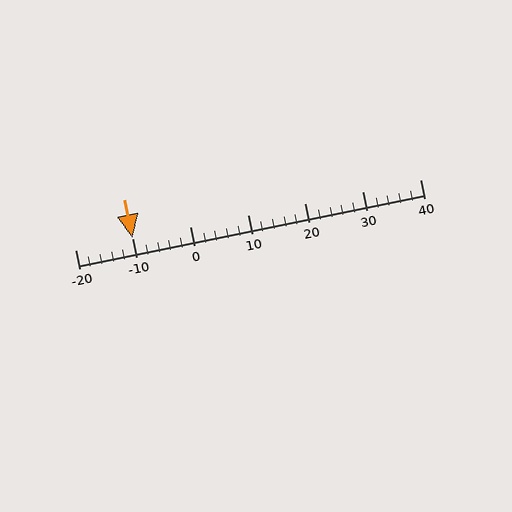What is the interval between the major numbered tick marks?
The major tick marks are spaced 10 units apart.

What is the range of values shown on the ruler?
The ruler shows values from -20 to 40.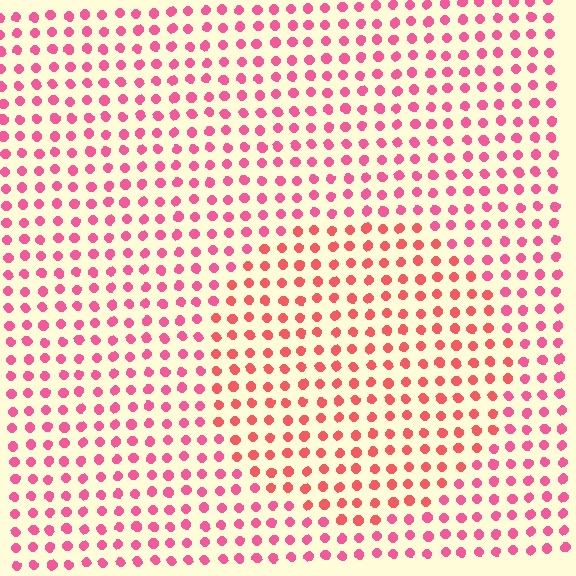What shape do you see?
I see a circle.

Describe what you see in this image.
The image is filled with small pink elements in a uniform arrangement. A circle-shaped region is visible where the elements are tinted to a slightly different hue, forming a subtle color boundary.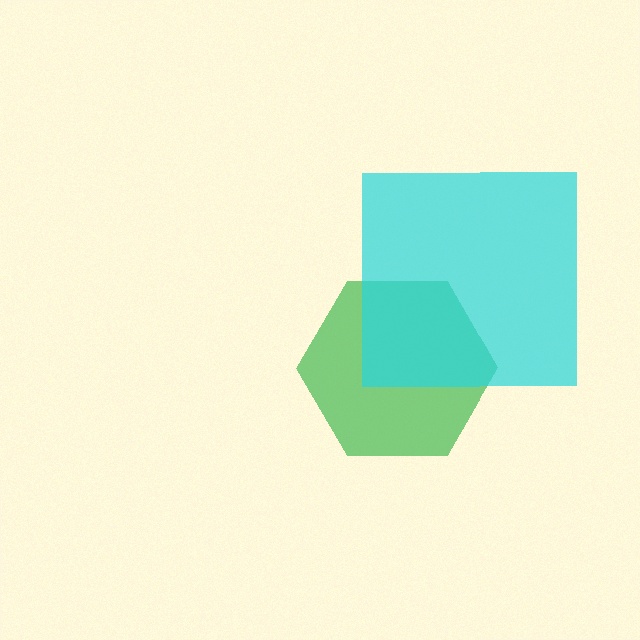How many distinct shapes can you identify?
There are 2 distinct shapes: a green hexagon, a cyan square.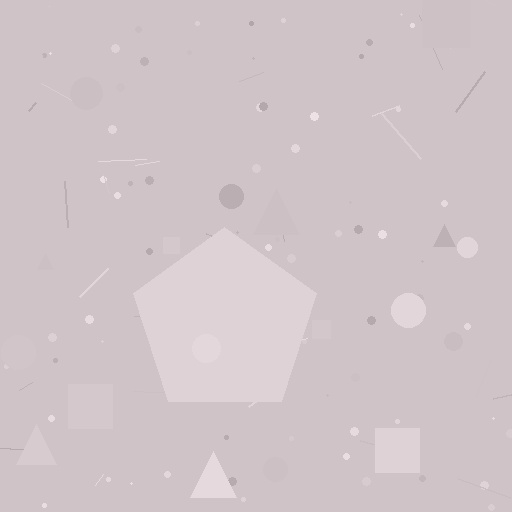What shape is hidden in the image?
A pentagon is hidden in the image.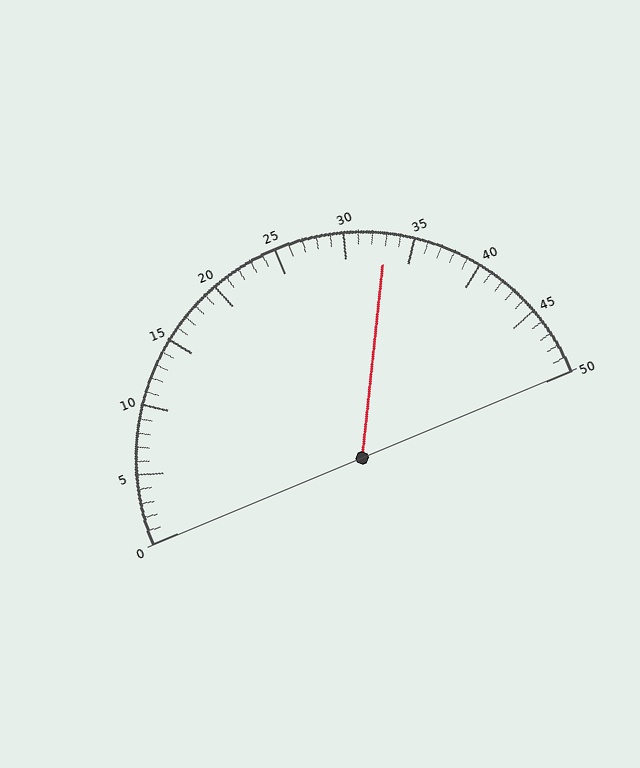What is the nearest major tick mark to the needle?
The nearest major tick mark is 35.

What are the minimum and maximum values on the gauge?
The gauge ranges from 0 to 50.